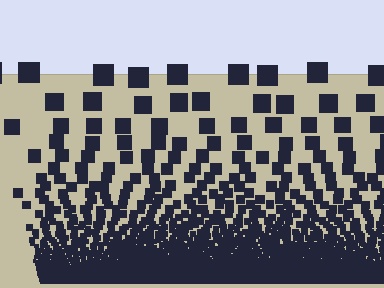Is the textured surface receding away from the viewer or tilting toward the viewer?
The surface appears to tilt toward the viewer. Texture elements get larger and sparser toward the top.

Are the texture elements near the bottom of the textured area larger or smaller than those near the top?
Smaller. The gradient is inverted — elements near the bottom are smaller and denser.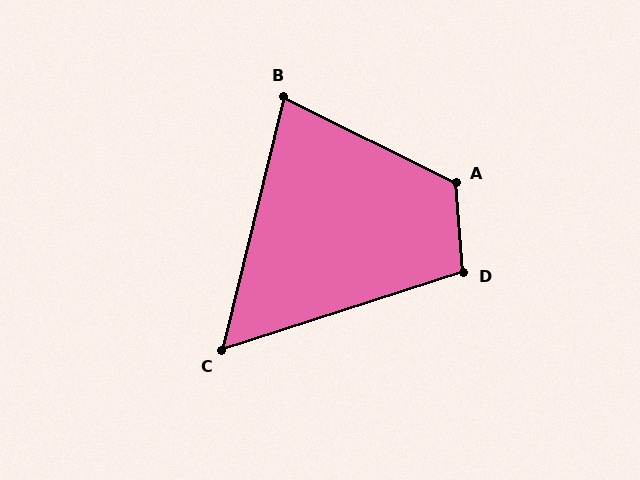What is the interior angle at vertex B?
Approximately 77 degrees (acute).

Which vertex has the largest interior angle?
A, at approximately 122 degrees.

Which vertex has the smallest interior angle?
C, at approximately 58 degrees.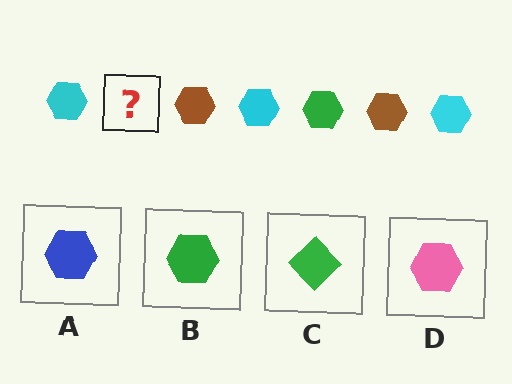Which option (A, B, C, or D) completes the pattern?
B.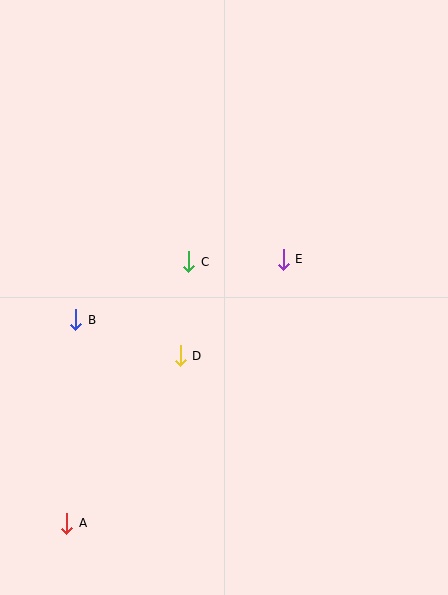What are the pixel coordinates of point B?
Point B is at (76, 320).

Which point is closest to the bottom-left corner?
Point A is closest to the bottom-left corner.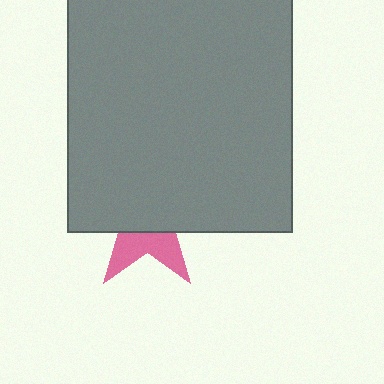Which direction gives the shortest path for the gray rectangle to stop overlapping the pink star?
Moving up gives the shortest separation.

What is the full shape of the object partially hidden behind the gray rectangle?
The partially hidden object is a pink star.